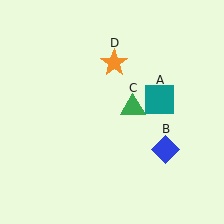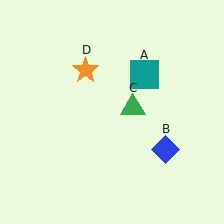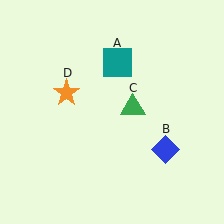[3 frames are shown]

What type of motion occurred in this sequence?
The teal square (object A), orange star (object D) rotated counterclockwise around the center of the scene.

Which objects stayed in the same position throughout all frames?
Blue diamond (object B) and green triangle (object C) remained stationary.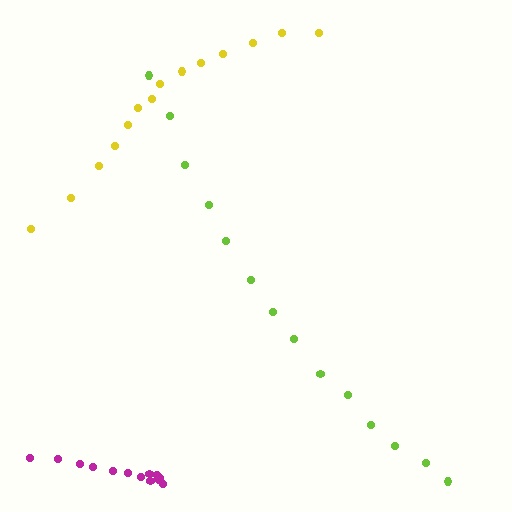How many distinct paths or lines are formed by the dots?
There are 3 distinct paths.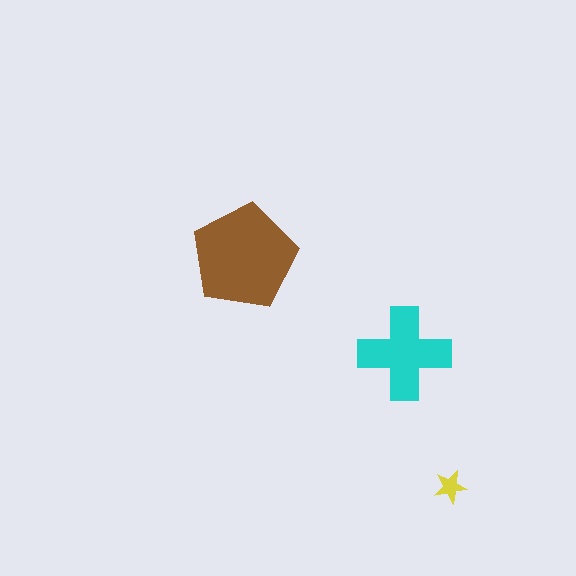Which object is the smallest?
The yellow star.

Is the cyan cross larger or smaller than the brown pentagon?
Smaller.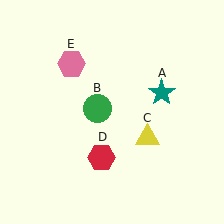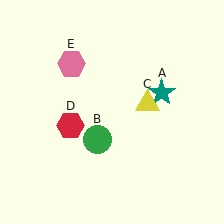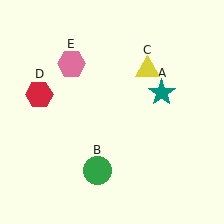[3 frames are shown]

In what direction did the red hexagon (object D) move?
The red hexagon (object D) moved up and to the left.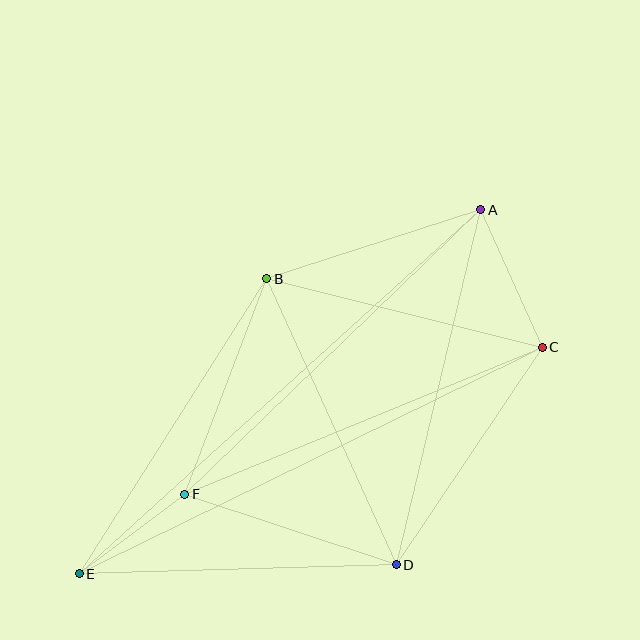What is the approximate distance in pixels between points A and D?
The distance between A and D is approximately 365 pixels.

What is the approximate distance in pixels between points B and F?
The distance between B and F is approximately 231 pixels.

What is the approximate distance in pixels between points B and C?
The distance between B and C is approximately 284 pixels.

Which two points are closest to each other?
Points E and F are closest to each other.